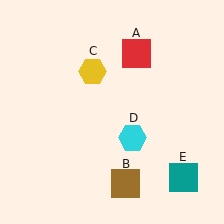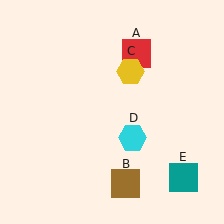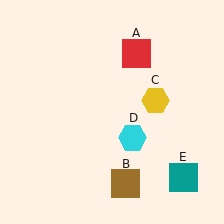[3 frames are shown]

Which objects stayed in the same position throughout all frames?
Red square (object A) and brown square (object B) and cyan hexagon (object D) and teal square (object E) remained stationary.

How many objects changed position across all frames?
1 object changed position: yellow hexagon (object C).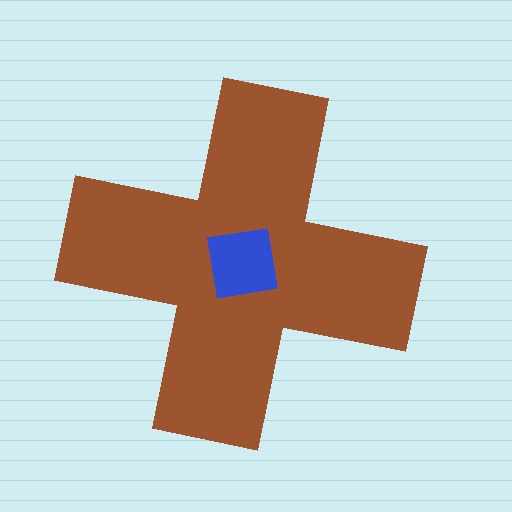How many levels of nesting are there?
2.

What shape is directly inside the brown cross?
The blue square.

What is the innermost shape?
The blue square.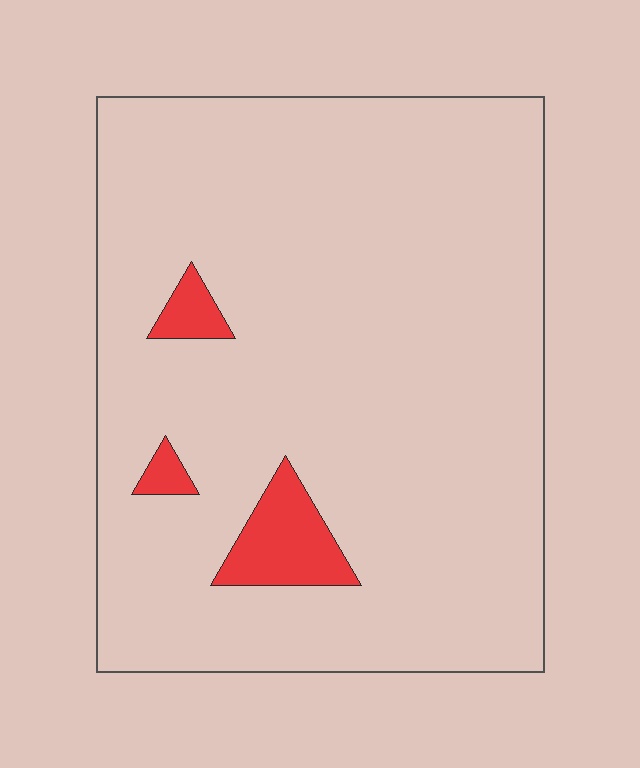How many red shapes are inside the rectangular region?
3.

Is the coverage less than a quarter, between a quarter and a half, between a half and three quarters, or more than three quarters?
Less than a quarter.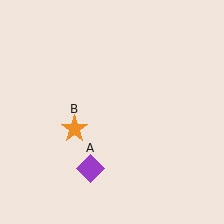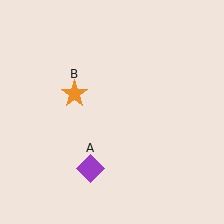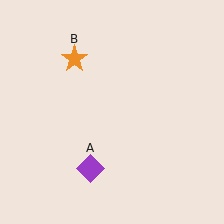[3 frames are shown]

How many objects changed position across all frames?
1 object changed position: orange star (object B).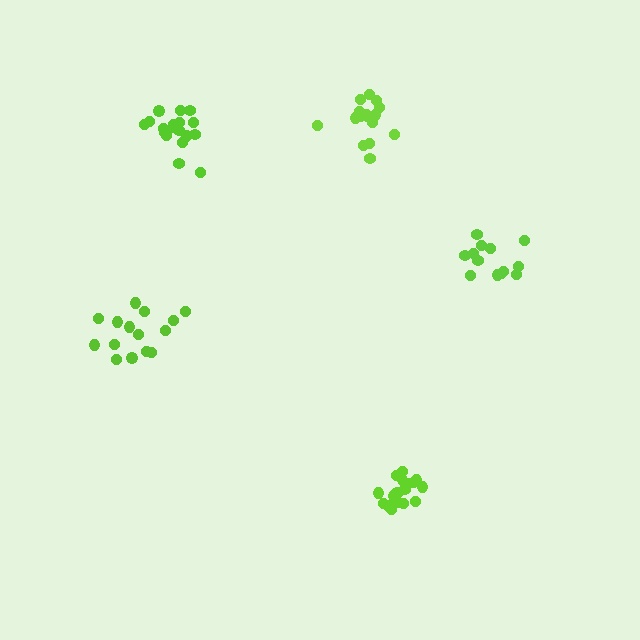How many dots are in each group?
Group 1: 18 dots, Group 2: 15 dots, Group 3: 19 dots, Group 4: 13 dots, Group 5: 16 dots (81 total).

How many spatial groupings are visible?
There are 5 spatial groupings.